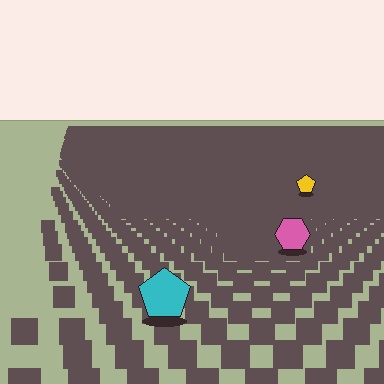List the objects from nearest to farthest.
From nearest to farthest: the cyan pentagon, the pink hexagon, the yellow pentagon.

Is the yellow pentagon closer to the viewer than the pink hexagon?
No. The pink hexagon is closer — you can tell from the texture gradient: the ground texture is coarser near it.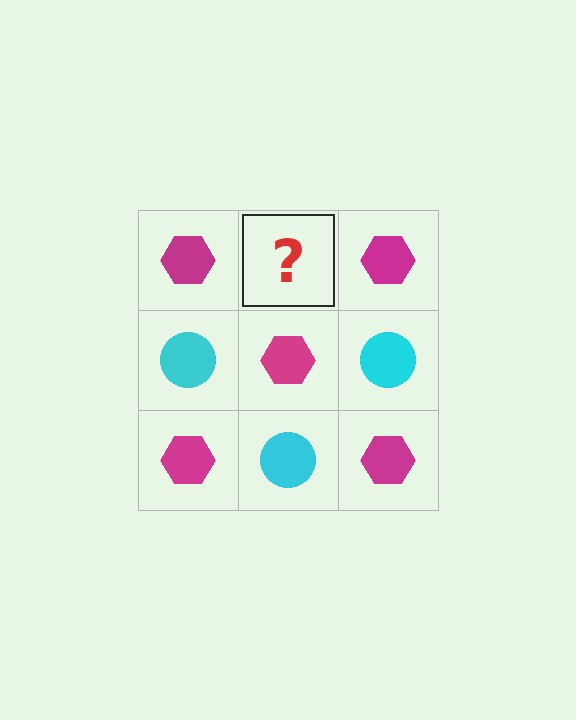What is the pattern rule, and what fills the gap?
The rule is that it alternates magenta hexagon and cyan circle in a checkerboard pattern. The gap should be filled with a cyan circle.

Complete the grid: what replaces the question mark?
The question mark should be replaced with a cyan circle.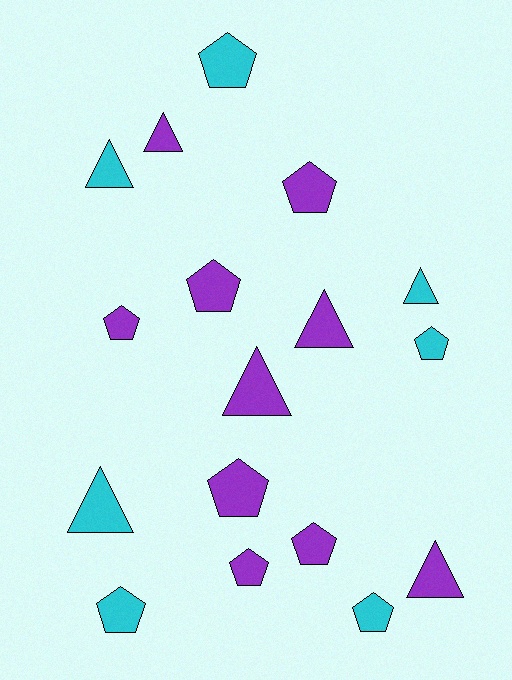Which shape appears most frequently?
Pentagon, with 10 objects.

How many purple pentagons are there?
There are 6 purple pentagons.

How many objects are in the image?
There are 17 objects.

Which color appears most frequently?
Purple, with 10 objects.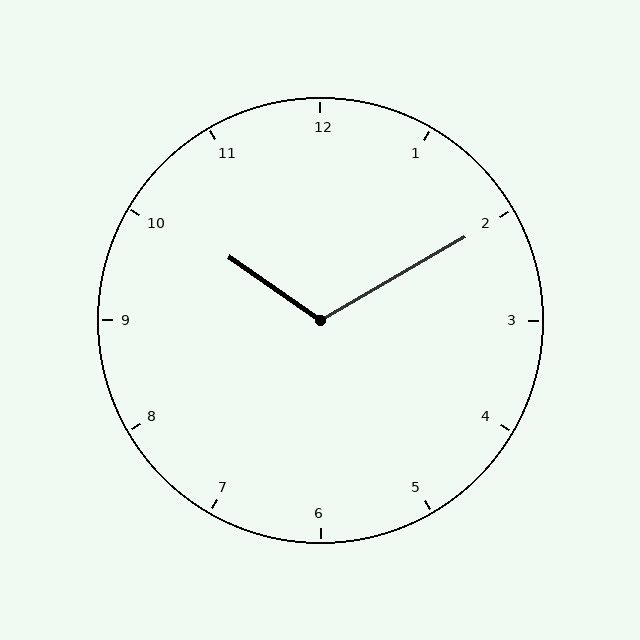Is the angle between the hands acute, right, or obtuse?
It is obtuse.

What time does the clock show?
10:10.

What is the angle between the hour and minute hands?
Approximately 115 degrees.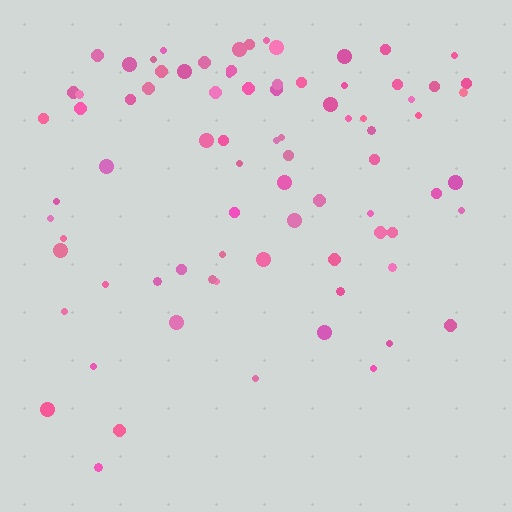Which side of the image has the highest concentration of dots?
The top.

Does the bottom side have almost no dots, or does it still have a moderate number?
Still a moderate number, just noticeably fewer than the top.